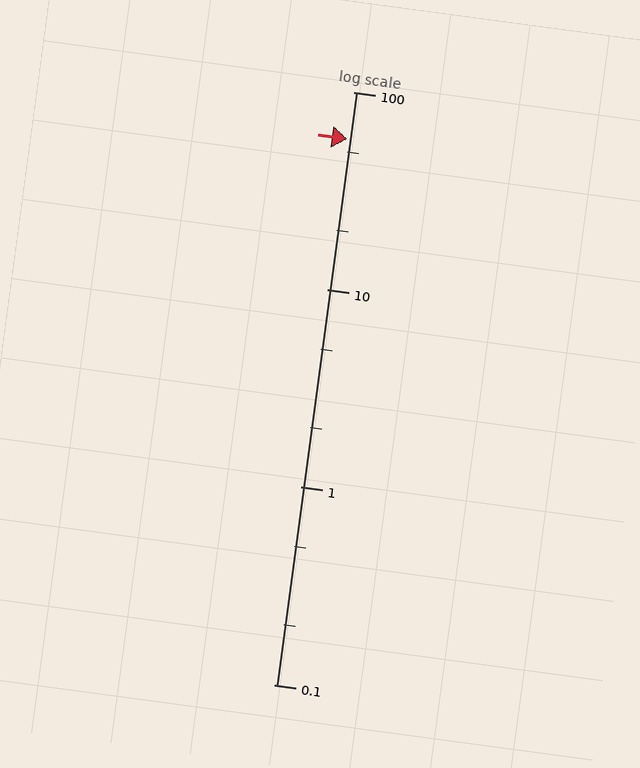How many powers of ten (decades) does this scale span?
The scale spans 3 decades, from 0.1 to 100.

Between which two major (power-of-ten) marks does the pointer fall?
The pointer is between 10 and 100.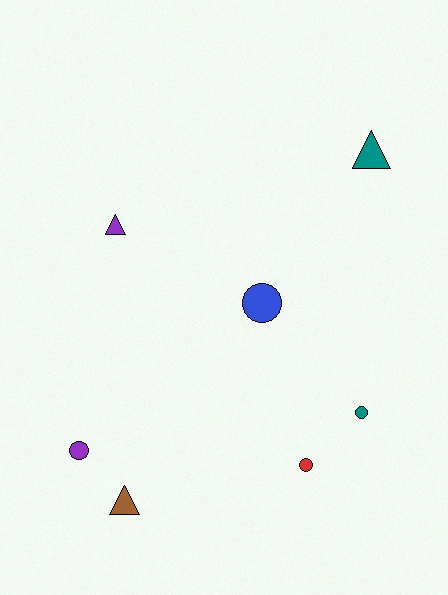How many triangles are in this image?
There are 3 triangles.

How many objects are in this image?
There are 7 objects.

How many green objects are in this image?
There are no green objects.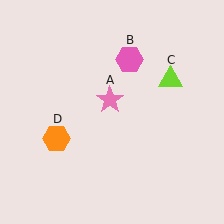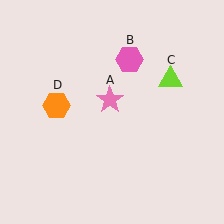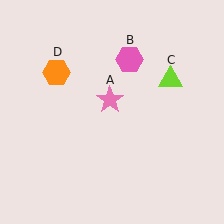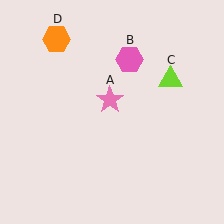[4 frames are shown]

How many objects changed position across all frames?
1 object changed position: orange hexagon (object D).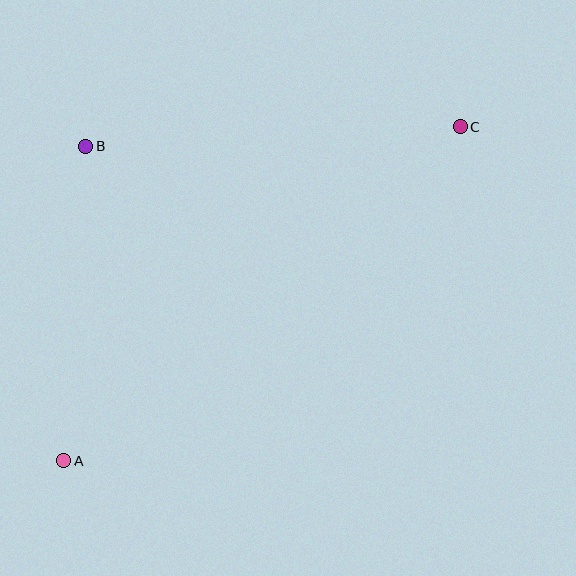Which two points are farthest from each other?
Points A and C are farthest from each other.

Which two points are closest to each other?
Points A and B are closest to each other.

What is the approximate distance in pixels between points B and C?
The distance between B and C is approximately 374 pixels.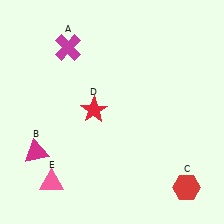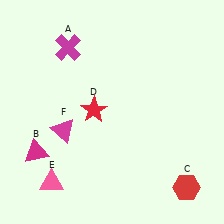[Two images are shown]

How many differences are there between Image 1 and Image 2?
There is 1 difference between the two images.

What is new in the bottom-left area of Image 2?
A magenta triangle (F) was added in the bottom-left area of Image 2.